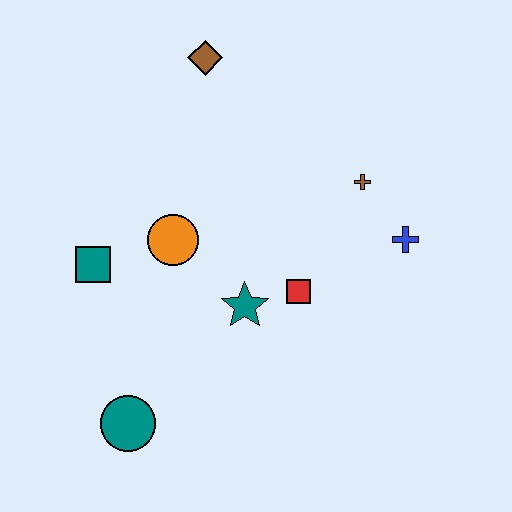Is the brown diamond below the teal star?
No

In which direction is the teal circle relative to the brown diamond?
The teal circle is below the brown diamond.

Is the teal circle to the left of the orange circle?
Yes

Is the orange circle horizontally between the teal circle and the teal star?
Yes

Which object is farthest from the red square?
The brown diamond is farthest from the red square.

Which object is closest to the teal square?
The orange circle is closest to the teal square.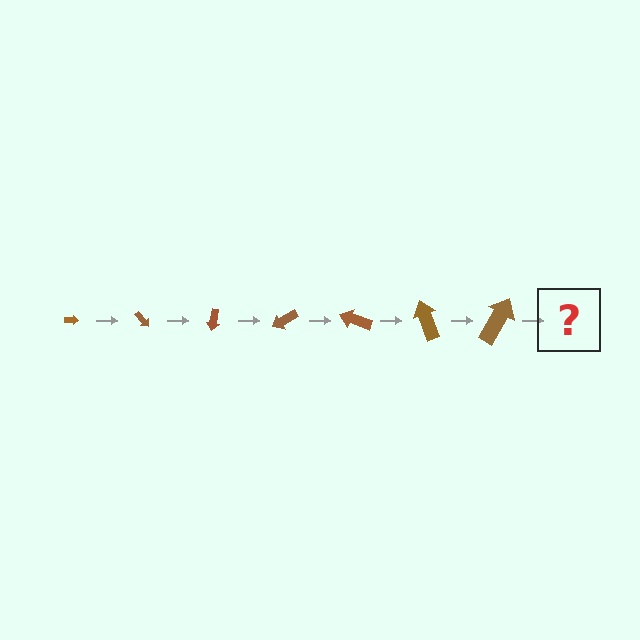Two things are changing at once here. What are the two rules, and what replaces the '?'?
The two rules are that the arrow grows larger each step and it rotates 50 degrees each step. The '?' should be an arrow, larger than the previous one and rotated 350 degrees from the start.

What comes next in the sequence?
The next element should be an arrow, larger than the previous one and rotated 350 degrees from the start.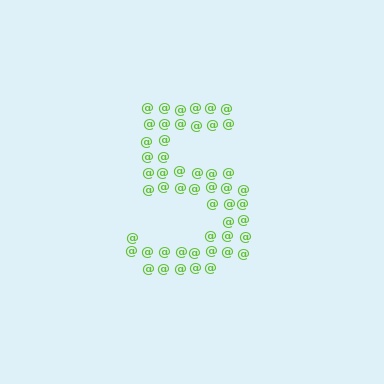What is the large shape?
The large shape is the digit 5.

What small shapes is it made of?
It is made of small at signs.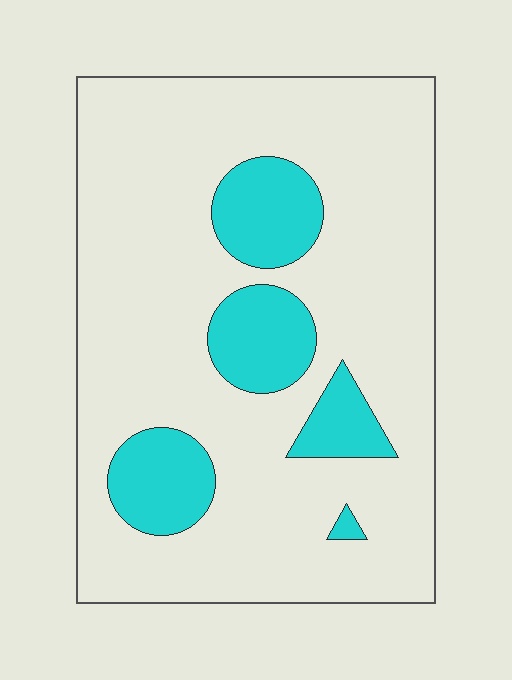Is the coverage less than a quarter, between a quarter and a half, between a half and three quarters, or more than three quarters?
Less than a quarter.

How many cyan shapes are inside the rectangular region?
5.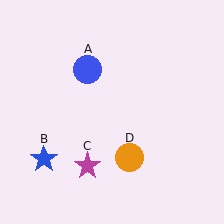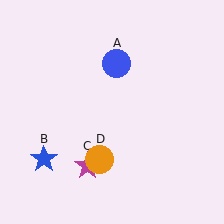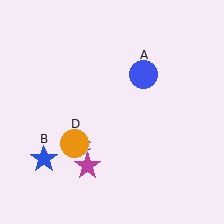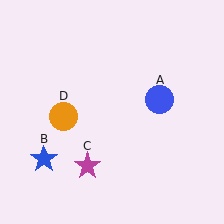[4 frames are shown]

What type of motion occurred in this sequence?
The blue circle (object A), orange circle (object D) rotated clockwise around the center of the scene.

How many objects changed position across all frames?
2 objects changed position: blue circle (object A), orange circle (object D).